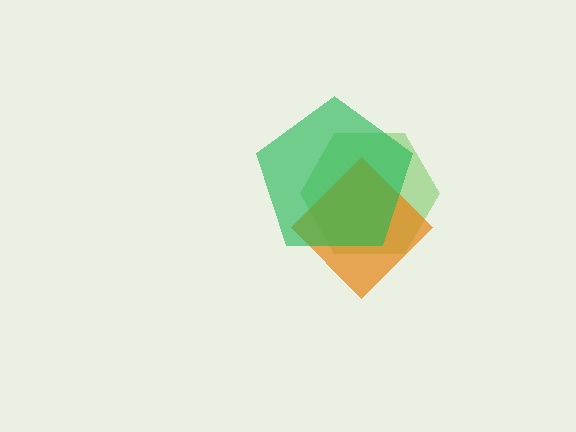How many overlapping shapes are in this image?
There are 3 overlapping shapes in the image.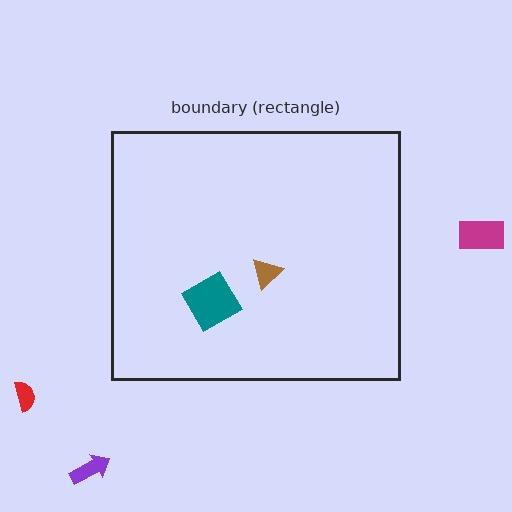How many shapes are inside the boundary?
2 inside, 3 outside.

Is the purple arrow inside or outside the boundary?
Outside.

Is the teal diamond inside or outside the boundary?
Inside.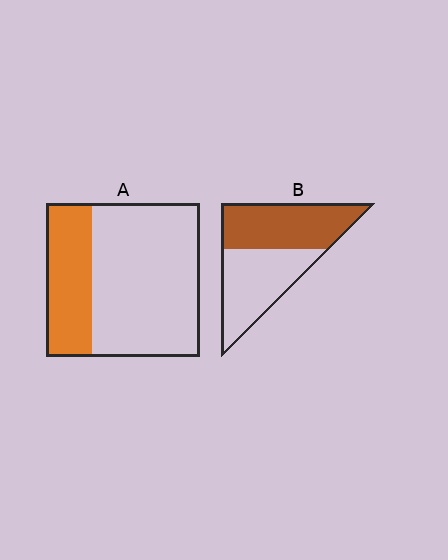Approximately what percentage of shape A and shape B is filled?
A is approximately 30% and B is approximately 50%.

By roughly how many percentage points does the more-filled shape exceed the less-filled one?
By roughly 20 percentage points (B over A).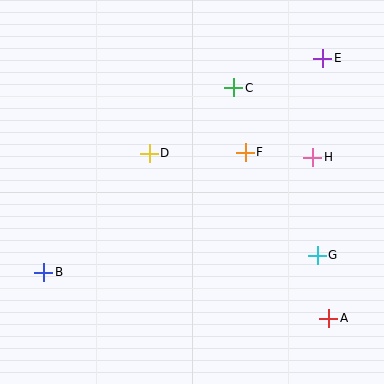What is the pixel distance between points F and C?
The distance between F and C is 65 pixels.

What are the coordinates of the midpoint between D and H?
The midpoint between D and H is at (231, 155).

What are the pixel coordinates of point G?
Point G is at (317, 255).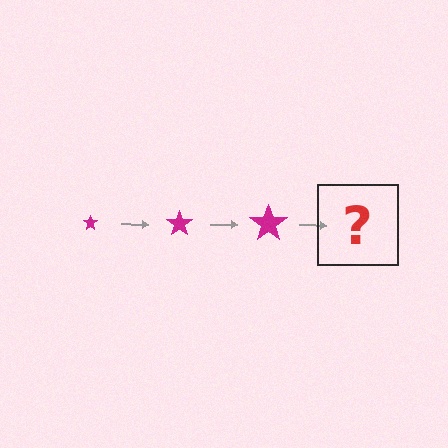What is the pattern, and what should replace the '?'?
The pattern is that the star gets progressively larger each step. The '?' should be a magenta star, larger than the previous one.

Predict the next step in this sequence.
The next step is a magenta star, larger than the previous one.